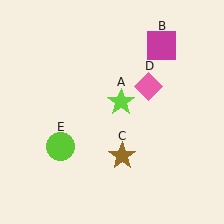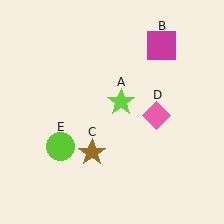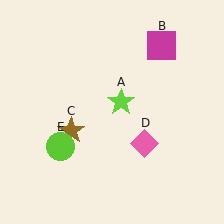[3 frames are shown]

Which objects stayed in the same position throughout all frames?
Lime star (object A) and magenta square (object B) and lime circle (object E) remained stationary.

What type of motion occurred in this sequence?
The brown star (object C), pink diamond (object D) rotated clockwise around the center of the scene.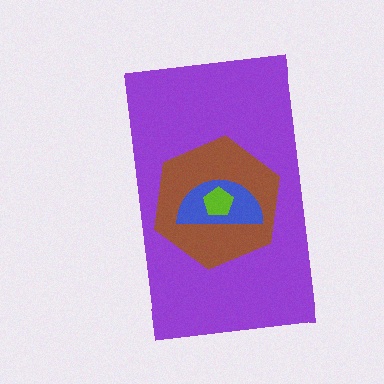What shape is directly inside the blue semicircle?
The lime pentagon.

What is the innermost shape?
The lime pentagon.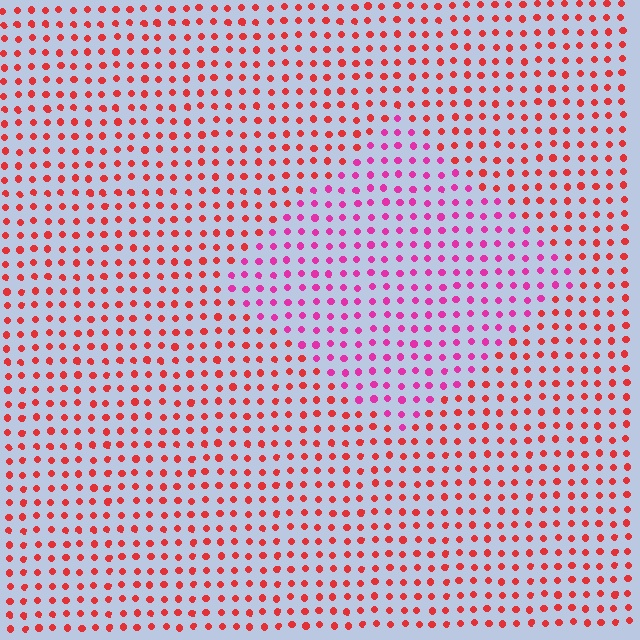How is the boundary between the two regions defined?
The boundary is defined purely by a slight shift in hue (about 39 degrees). Spacing, size, and orientation are identical on both sides.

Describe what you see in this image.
The image is filled with small red elements in a uniform arrangement. A diamond-shaped region is visible where the elements are tinted to a slightly different hue, forming a subtle color boundary.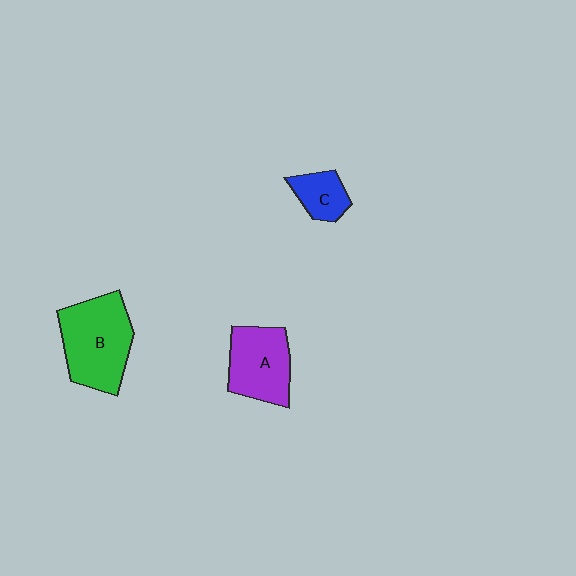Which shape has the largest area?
Shape B (green).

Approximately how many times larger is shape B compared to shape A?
Approximately 1.3 times.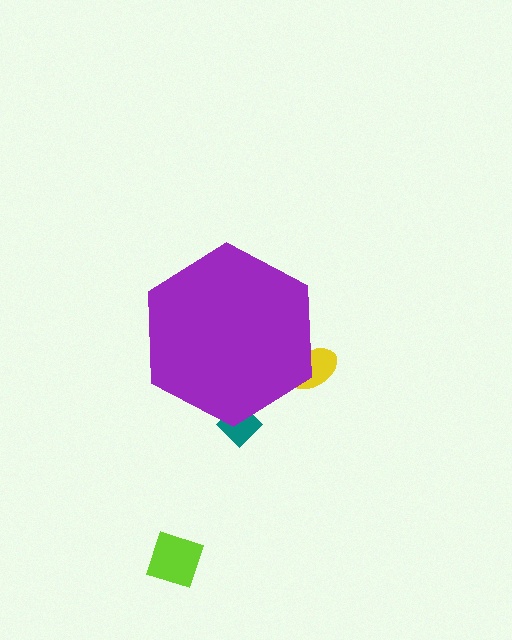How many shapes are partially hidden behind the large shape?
2 shapes are partially hidden.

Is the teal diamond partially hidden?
Yes, the teal diamond is partially hidden behind the purple hexagon.